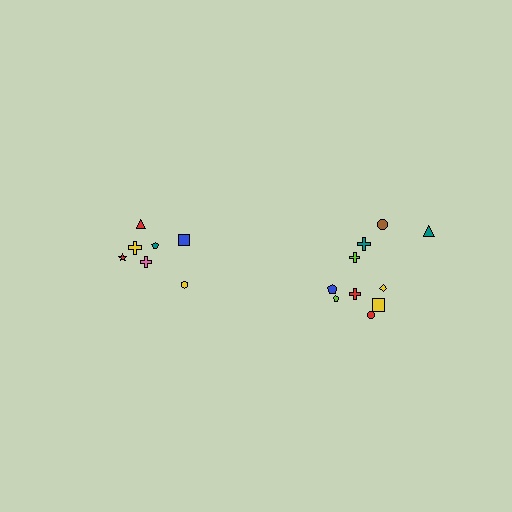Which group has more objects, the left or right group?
The right group.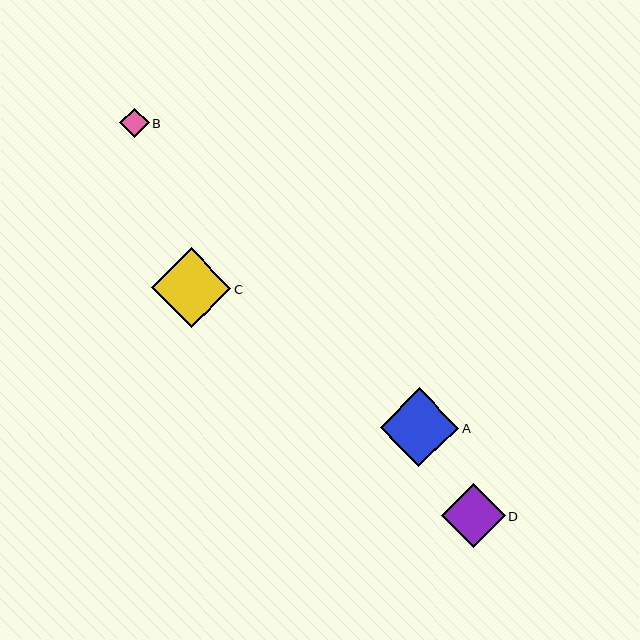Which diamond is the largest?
Diamond C is the largest with a size of approximately 79 pixels.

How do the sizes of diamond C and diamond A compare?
Diamond C and diamond A are approximately the same size.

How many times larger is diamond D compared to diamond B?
Diamond D is approximately 2.2 times the size of diamond B.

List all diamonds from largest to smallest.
From largest to smallest: C, A, D, B.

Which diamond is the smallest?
Diamond B is the smallest with a size of approximately 29 pixels.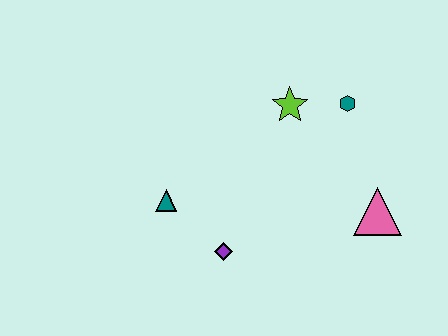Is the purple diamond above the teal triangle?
No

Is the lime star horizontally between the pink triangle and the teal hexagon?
No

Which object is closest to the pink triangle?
The teal hexagon is closest to the pink triangle.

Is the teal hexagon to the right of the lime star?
Yes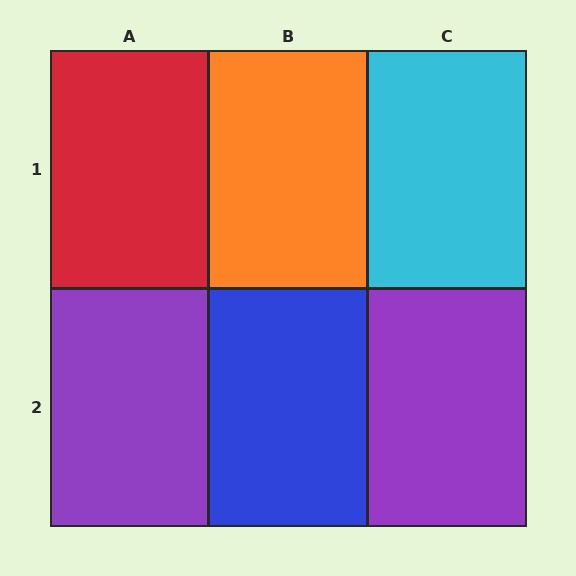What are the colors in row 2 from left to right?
Purple, blue, purple.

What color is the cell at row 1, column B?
Orange.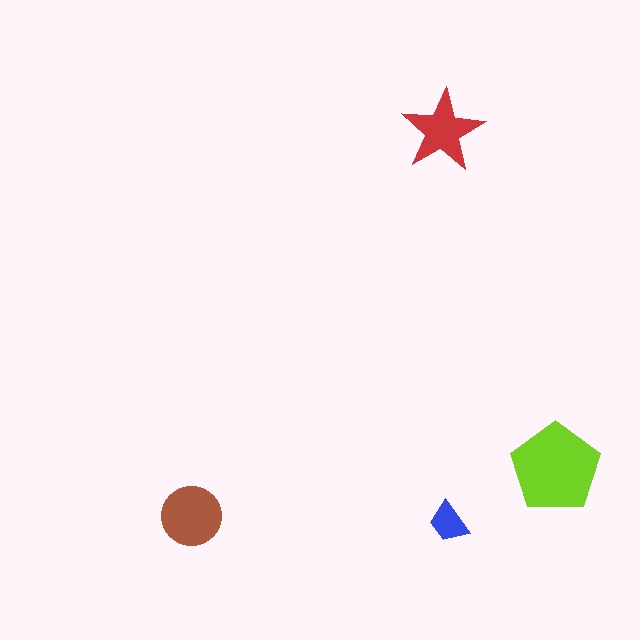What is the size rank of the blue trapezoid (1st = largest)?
4th.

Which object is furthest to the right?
The lime pentagon is rightmost.